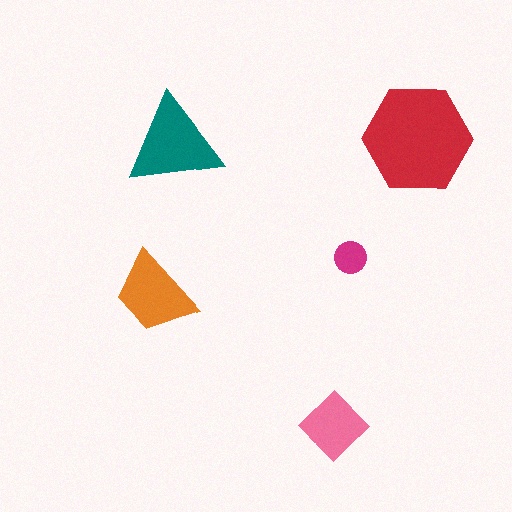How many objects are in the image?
There are 5 objects in the image.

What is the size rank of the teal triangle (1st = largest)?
2nd.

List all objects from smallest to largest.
The magenta circle, the pink diamond, the orange trapezoid, the teal triangle, the red hexagon.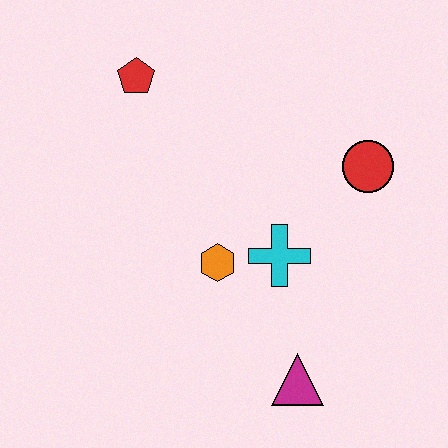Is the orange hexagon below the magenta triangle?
No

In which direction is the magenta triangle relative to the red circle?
The magenta triangle is below the red circle.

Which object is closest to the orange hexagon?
The cyan cross is closest to the orange hexagon.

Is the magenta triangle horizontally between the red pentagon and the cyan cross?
No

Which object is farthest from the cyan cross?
The red pentagon is farthest from the cyan cross.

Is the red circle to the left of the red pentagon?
No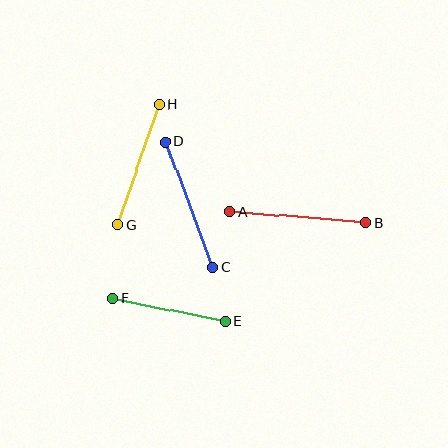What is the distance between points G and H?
The distance is approximately 127 pixels.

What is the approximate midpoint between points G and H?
The midpoint is at approximately (138, 165) pixels.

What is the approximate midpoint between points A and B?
The midpoint is at approximately (298, 217) pixels.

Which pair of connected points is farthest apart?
Points A and B are farthest apart.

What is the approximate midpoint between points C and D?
The midpoint is at approximately (189, 205) pixels.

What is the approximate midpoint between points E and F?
The midpoint is at approximately (169, 310) pixels.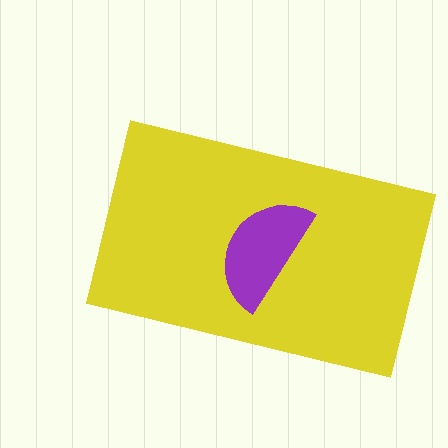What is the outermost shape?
The yellow rectangle.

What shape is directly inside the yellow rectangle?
The purple semicircle.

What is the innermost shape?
The purple semicircle.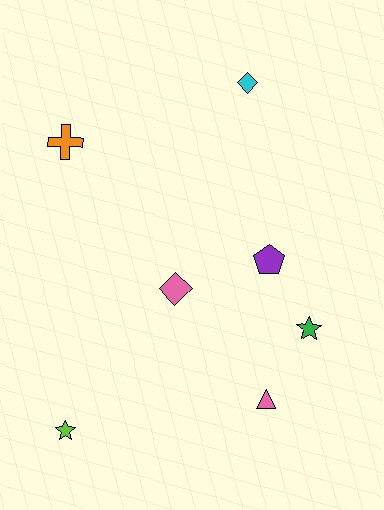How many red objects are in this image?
There are no red objects.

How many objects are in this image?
There are 7 objects.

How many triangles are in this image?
There is 1 triangle.